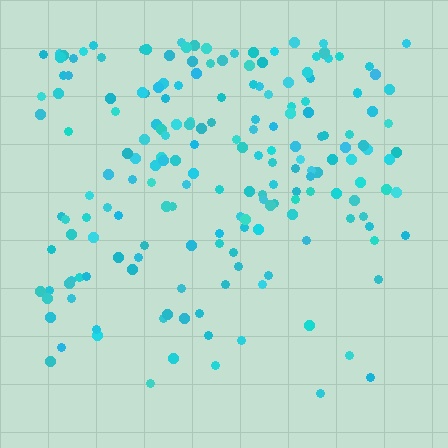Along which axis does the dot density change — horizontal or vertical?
Vertical.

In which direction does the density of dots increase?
From bottom to top, with the top side densest.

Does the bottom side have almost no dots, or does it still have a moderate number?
Still a moderate number, just noticeably fewer than the top.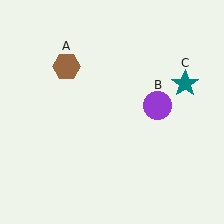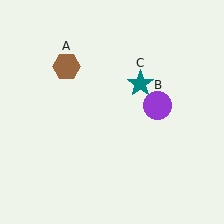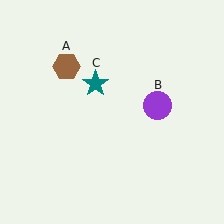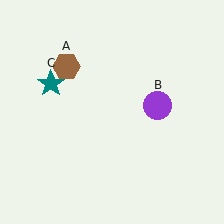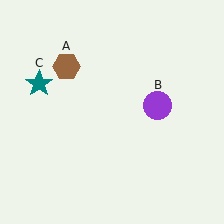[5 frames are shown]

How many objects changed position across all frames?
1 object changed position: teal star (object C).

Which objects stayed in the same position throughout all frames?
Brown hexagon (object A) and purple circle (object B) remained stationary.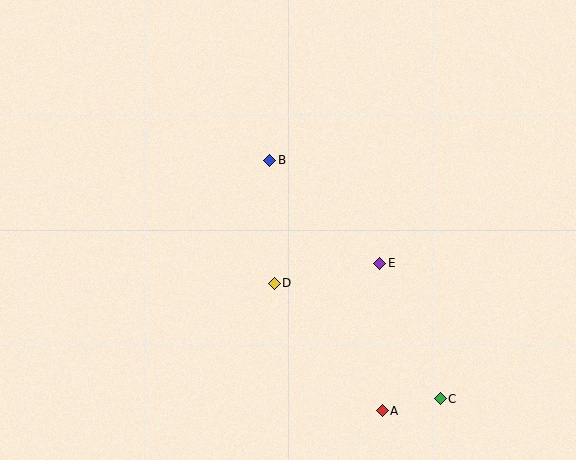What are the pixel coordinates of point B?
Point B is at (270, 160).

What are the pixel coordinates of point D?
Point D is at (274, 283).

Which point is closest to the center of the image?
Point D at (274, 283) is closest to the center.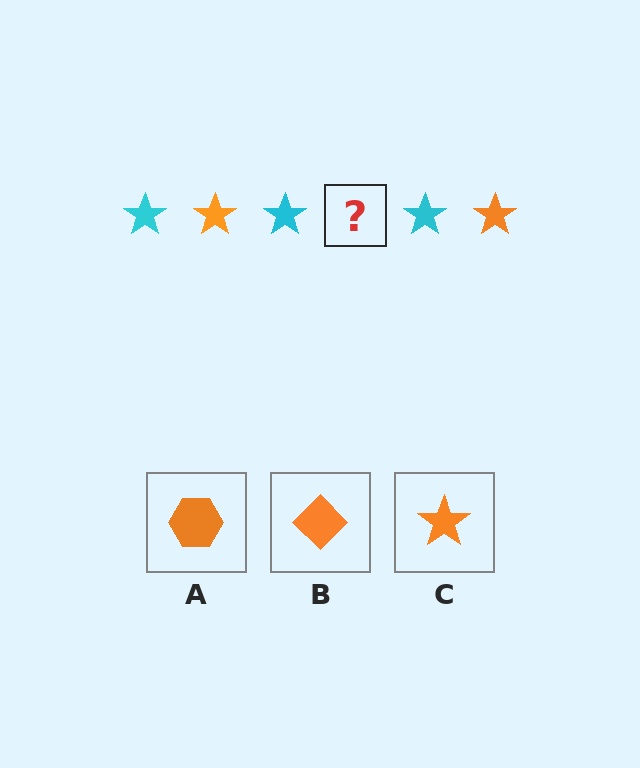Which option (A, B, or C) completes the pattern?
C.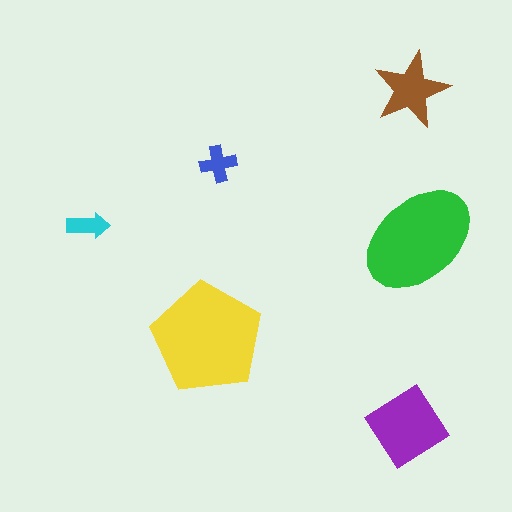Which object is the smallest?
The cyan arrow.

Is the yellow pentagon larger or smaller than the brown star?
Larger.